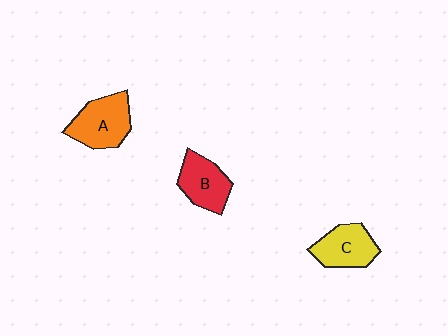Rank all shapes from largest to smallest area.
From largest to smallest: A (orange), C (yellow), B (red).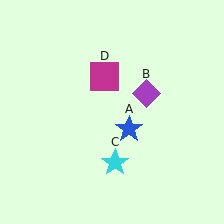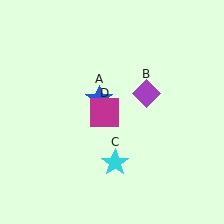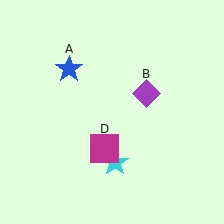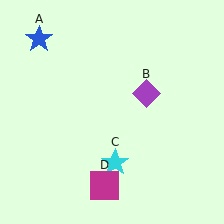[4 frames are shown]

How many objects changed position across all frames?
2 objects changed position: blue star (object A), magenta square (object D).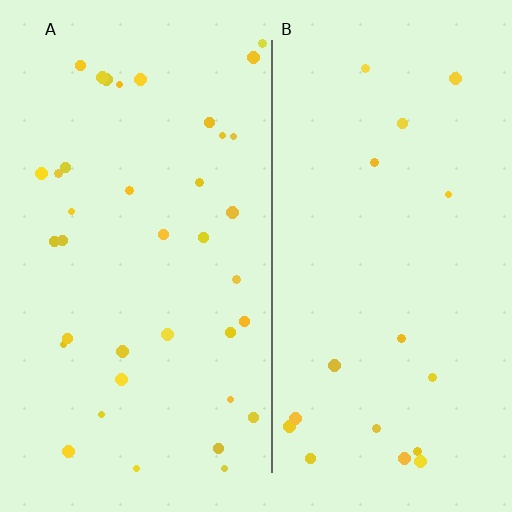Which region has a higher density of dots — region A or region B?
A (the left).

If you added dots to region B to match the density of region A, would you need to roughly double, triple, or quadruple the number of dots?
Approximately double.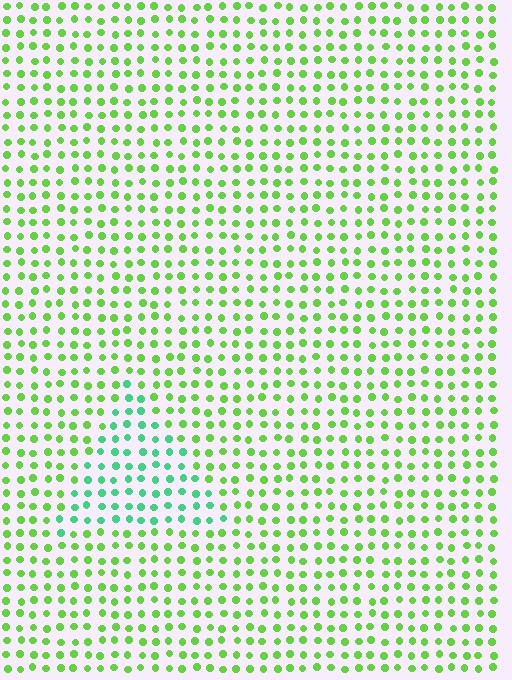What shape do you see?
I see a triangle.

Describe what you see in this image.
The image is filled with small lime elements in a uniform arrangement. A triangle-shaped region is visible where the elements are tinted to a slightly different hue, forming a subtle color boundary.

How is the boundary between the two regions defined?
The boundary is defined purely by a slight shift in hue (about 41 degrees). Spacing, size, and orientation are identical on both sides.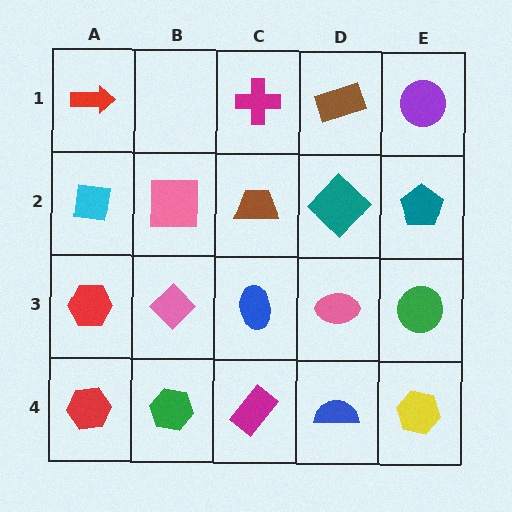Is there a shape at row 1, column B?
No, that cell is empty.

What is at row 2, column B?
A pink square.